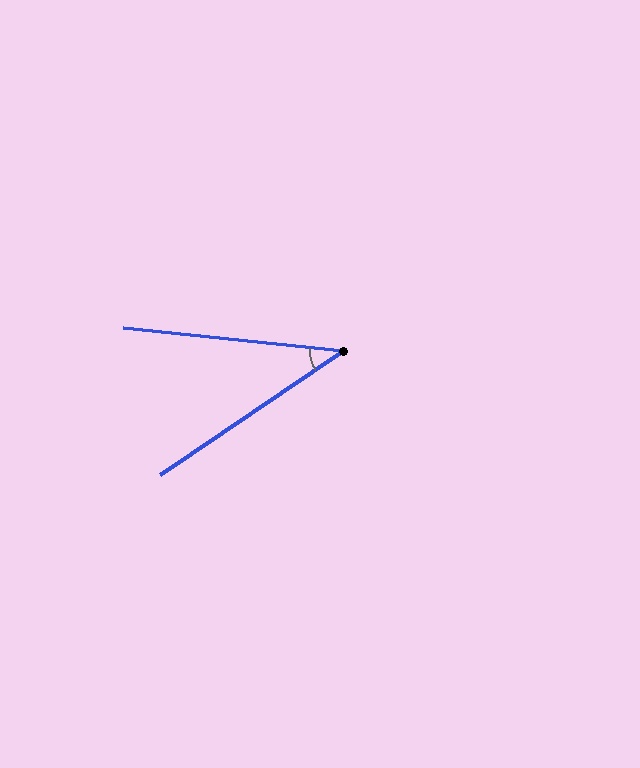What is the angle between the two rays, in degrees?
Approximately 40 degrees.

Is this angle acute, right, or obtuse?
It is acute.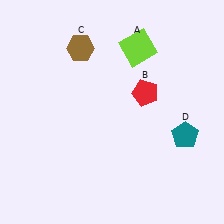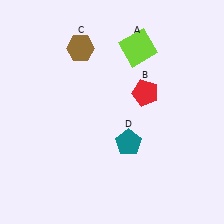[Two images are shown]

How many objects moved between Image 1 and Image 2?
1 object moved between the two images.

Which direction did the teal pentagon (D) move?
The teal pentagon (D) moved left.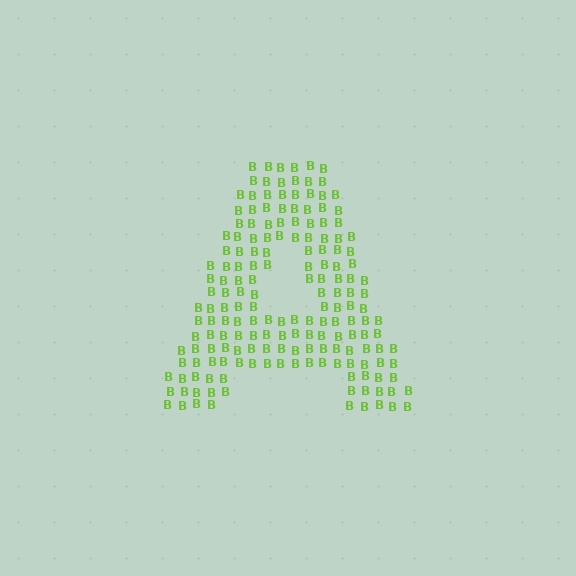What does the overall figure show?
The overall figure shows the letter A.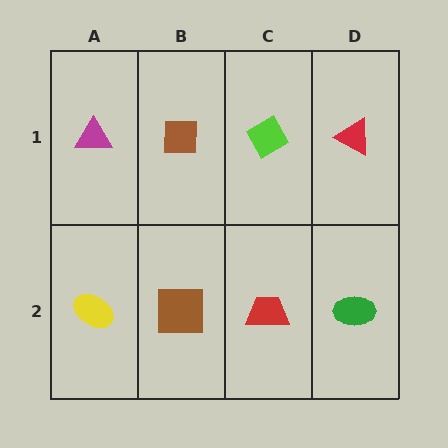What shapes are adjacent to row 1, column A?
A yellow ellipse (row 2, column A), a brown square (row 1, column B).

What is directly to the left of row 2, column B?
A yellow ellipse.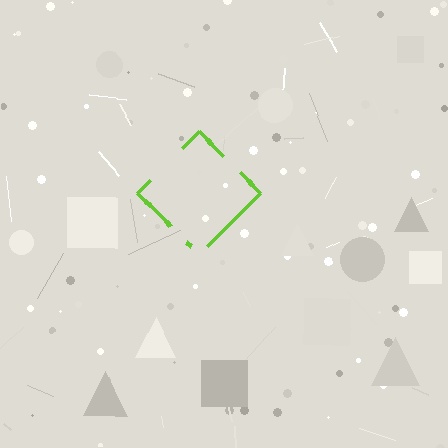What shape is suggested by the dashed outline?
The dashed outline suggests a diamond.